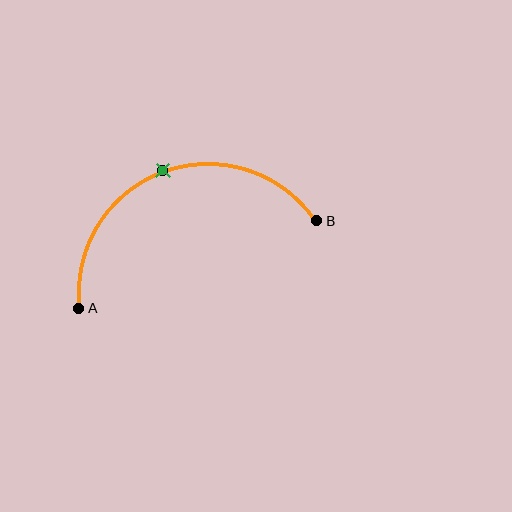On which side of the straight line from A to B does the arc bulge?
The arc bulges above the straight line connecting A and B.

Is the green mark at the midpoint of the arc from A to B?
Yes. The green mark lies on the arc at equal arc-length from both A and B — it is the arc midpoint.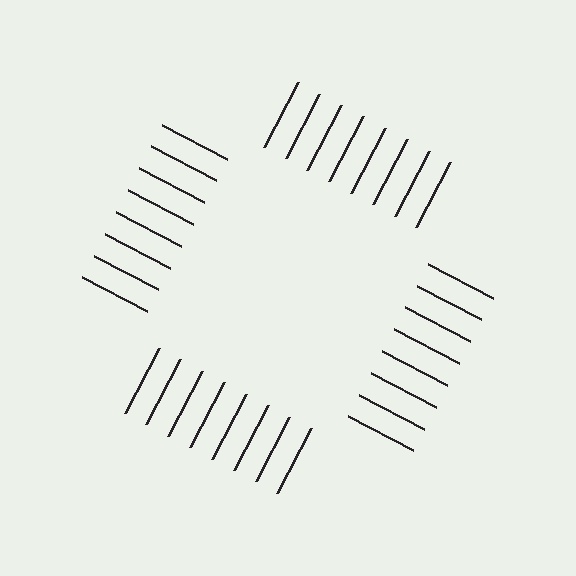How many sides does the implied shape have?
4 sides — the line-ends trace a square.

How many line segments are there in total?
32 — 8 along each of the 4 edges.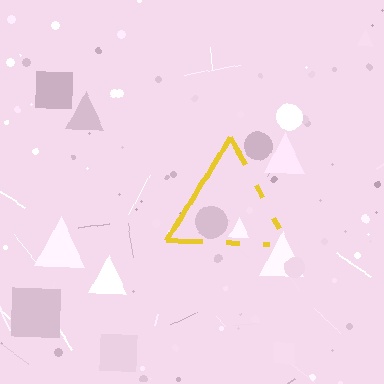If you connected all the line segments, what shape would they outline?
They would outline a triangle.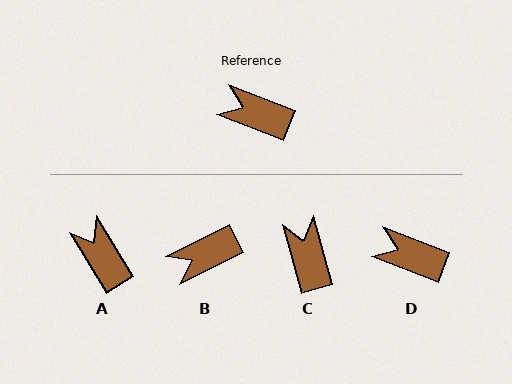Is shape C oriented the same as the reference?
No, it is off by about 53 degrees.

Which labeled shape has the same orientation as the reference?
D.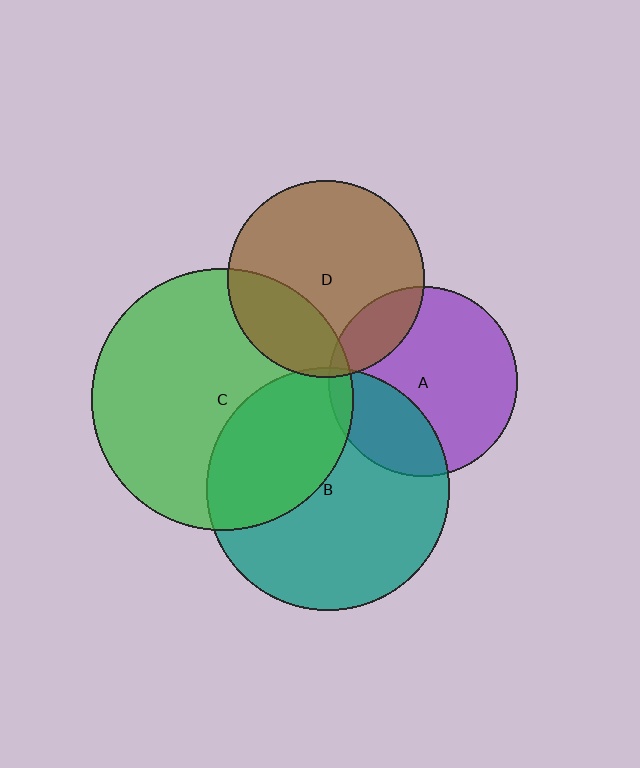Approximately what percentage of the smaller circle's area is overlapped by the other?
Approximately 15%.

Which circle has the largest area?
Circle C (green).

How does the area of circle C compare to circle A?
Approximately 1.9 times.